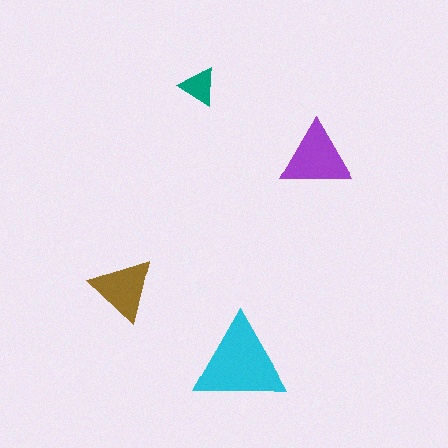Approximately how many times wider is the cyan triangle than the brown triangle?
About 1.5 times wider.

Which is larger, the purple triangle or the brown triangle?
The purple one.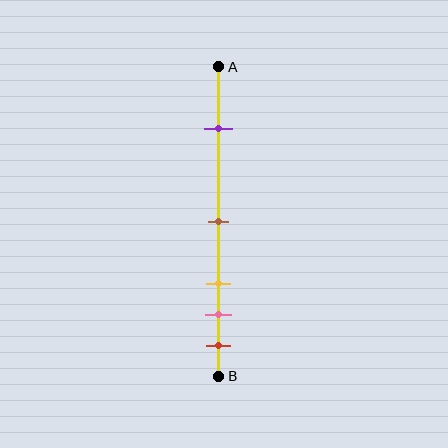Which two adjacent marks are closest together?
The pink and red marks are the closest adjacent pair.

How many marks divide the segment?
There are 5 marks dividing the segment.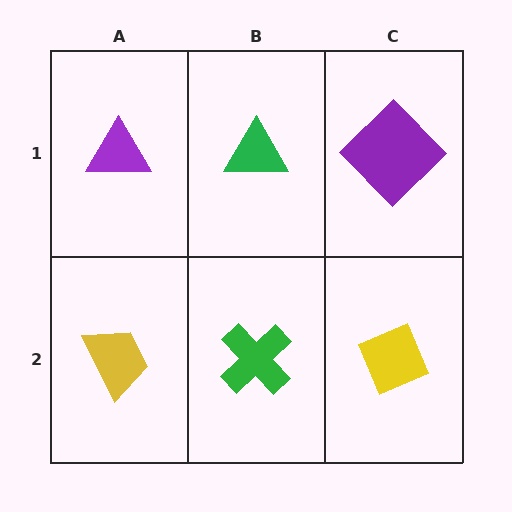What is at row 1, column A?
A purple triangle.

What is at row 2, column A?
A yellow trapezoid.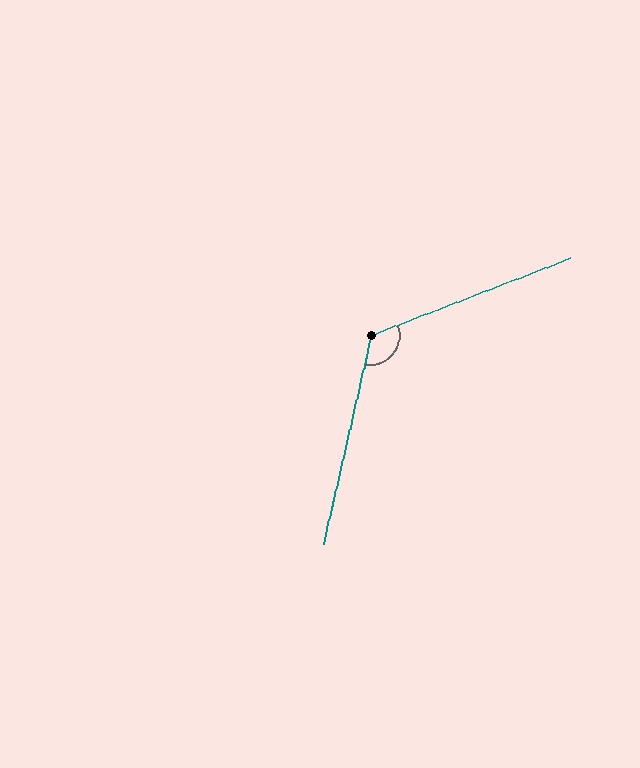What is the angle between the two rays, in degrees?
Approximately 124 degrees.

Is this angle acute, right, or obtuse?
It is obtuse.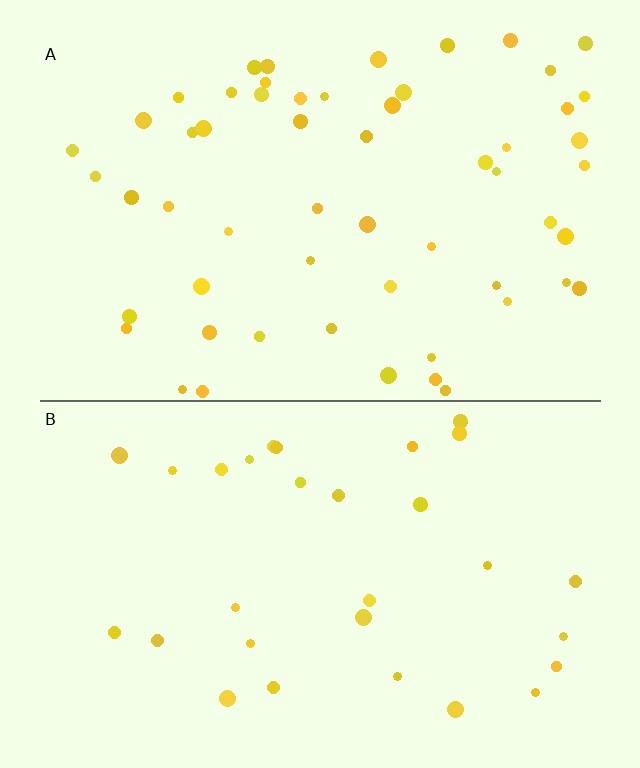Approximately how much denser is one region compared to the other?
Approximately 1.9× — region A over region B.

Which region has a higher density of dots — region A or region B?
A (the top).